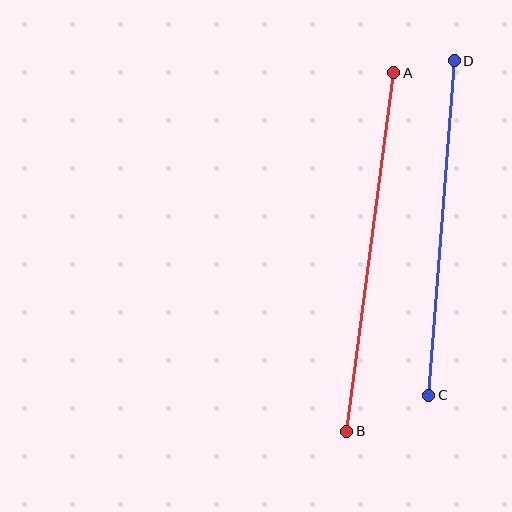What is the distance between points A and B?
The distance is approximately 361 pixels.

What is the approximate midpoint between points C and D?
The midpoint is at approximately (441, 228) pixels.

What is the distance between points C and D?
The distance is approximately 335 pixels.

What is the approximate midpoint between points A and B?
The midpoint is at approximately (370, 252) pixels.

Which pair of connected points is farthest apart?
Points A and B are farthest apart.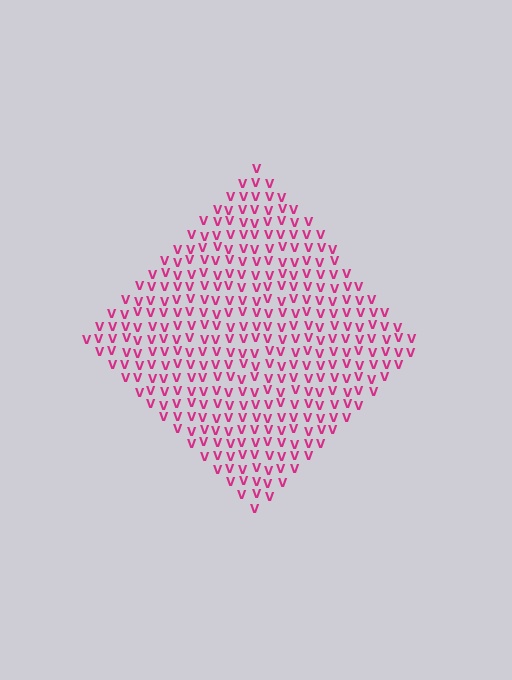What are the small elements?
The small elements are letter V's.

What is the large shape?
The large shape is a diamond.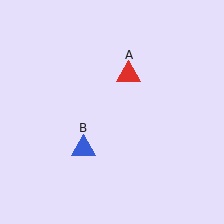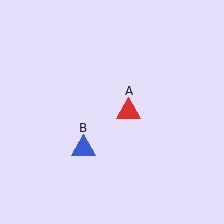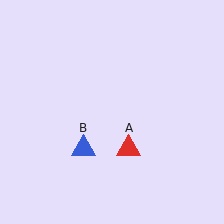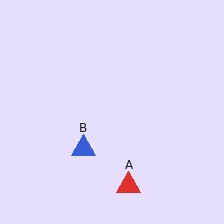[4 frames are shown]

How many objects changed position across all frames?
1 object changed position: red triangle (object A).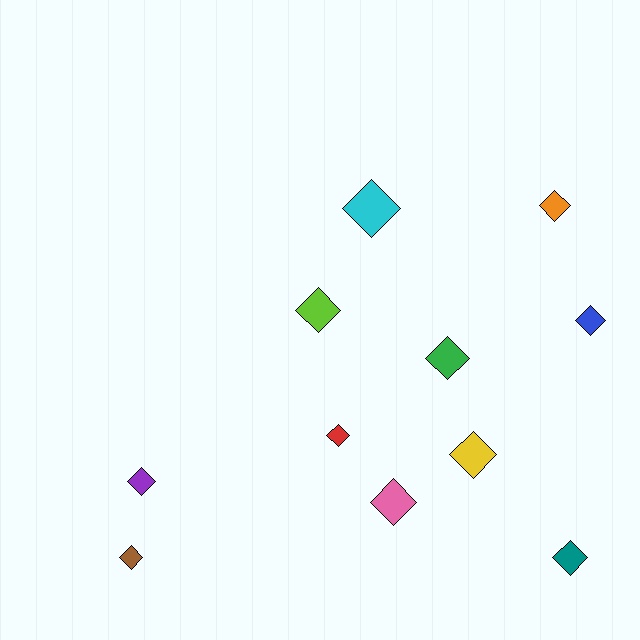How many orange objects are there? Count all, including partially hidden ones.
There is 1 orange object.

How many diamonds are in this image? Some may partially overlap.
There are 11 diamonds.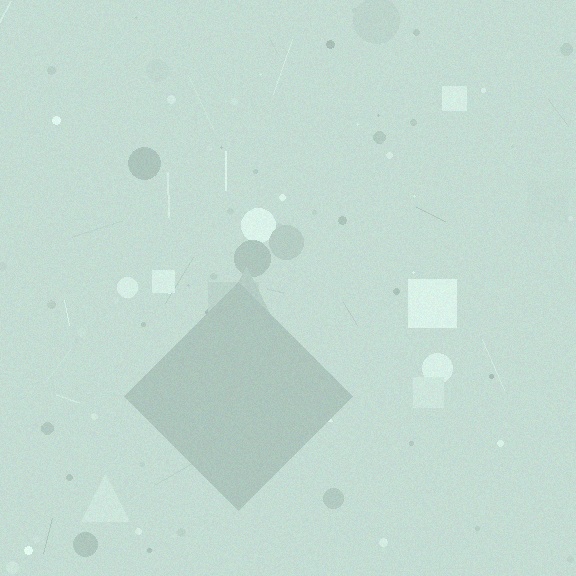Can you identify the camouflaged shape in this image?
The camouflaged shape is a diamond.